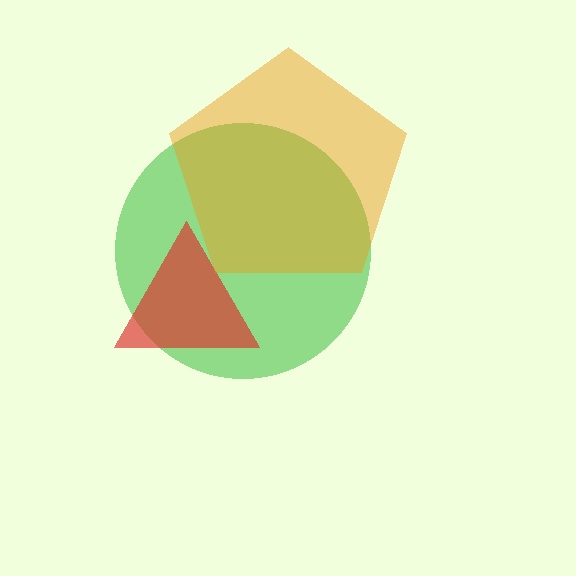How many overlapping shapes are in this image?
There are 3 overlapping shapes in the image.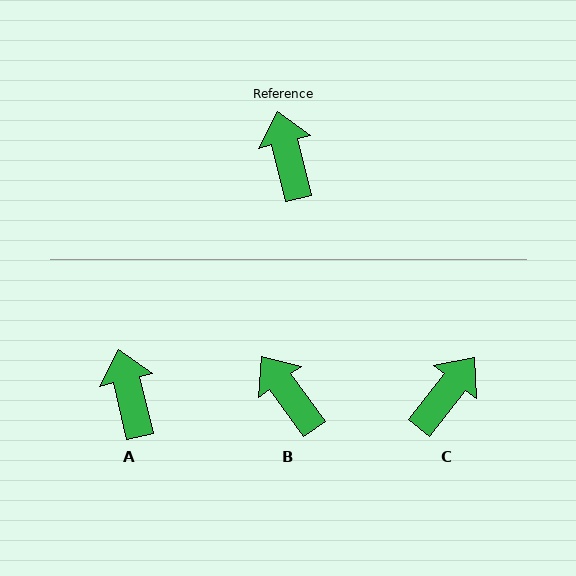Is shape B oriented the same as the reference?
No, it is off by about 22 degrees.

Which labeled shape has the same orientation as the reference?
A.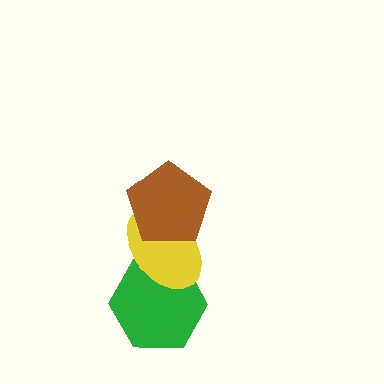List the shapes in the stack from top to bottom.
From top to bottom: the brown pentagon, the yellow ellipse, the green hexagon.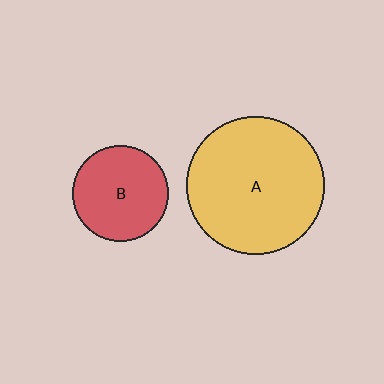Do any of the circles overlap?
No, none of the circles overlap.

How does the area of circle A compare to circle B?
Approximately 2.1 times.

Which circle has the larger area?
Circle A (yellow).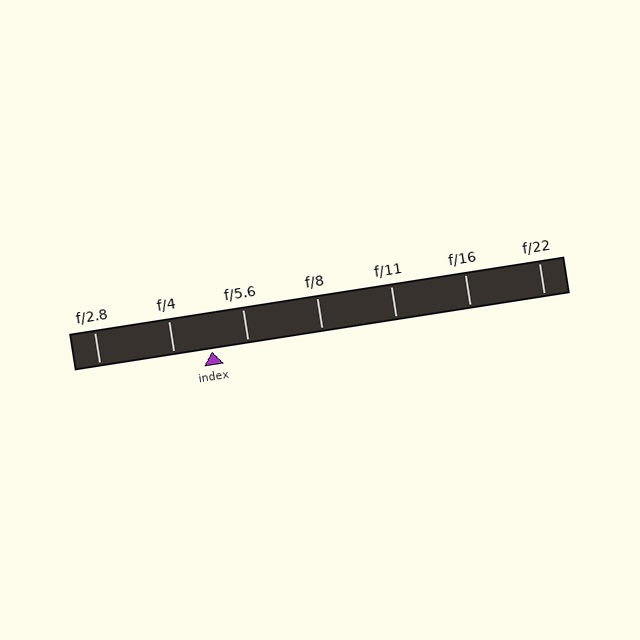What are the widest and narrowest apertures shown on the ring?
The widest aperture shown is f/2.8 and the narrowest is f/22.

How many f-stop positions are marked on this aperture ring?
There are 7 f-stop positions marked.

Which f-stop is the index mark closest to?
The index mark is closest to f/5.6.